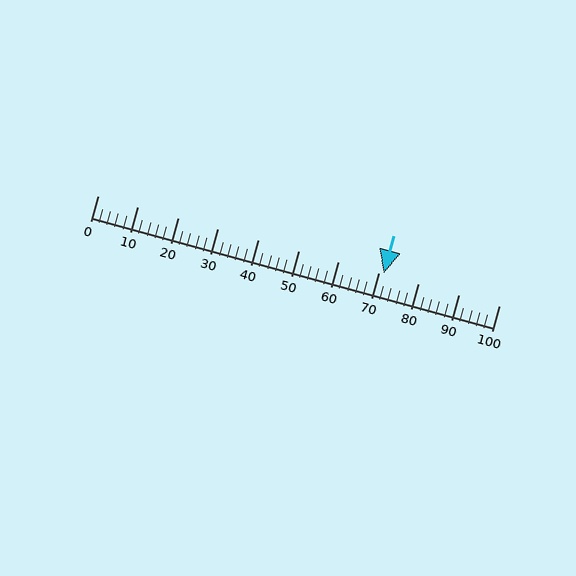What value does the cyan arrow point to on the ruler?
The cyan arrow points to approximately 71.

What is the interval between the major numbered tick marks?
The major tick marks are spaced 10 units apart.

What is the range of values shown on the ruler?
The ruler shows values from 0 to 100.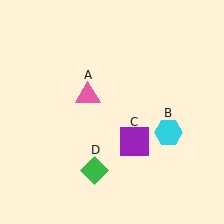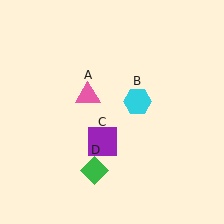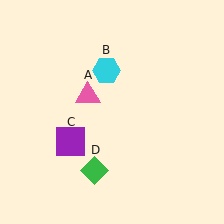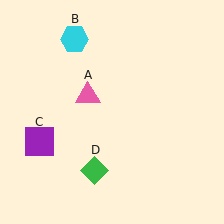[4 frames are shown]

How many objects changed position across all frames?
2 objects changed position: cyan hexagon (object B), purple square (object C).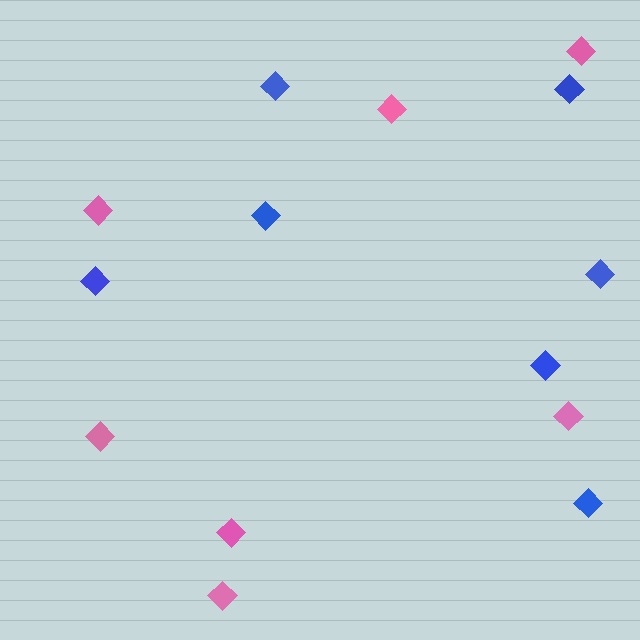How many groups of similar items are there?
There are 2 groups: one group of blue diamonds (7) and one group of pink diamonds (7).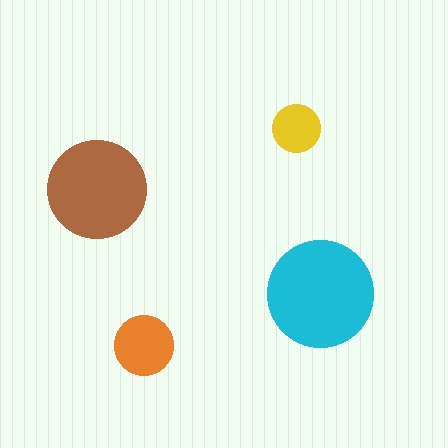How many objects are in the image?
There are 4 objects in the image.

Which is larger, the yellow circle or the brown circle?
The brown one.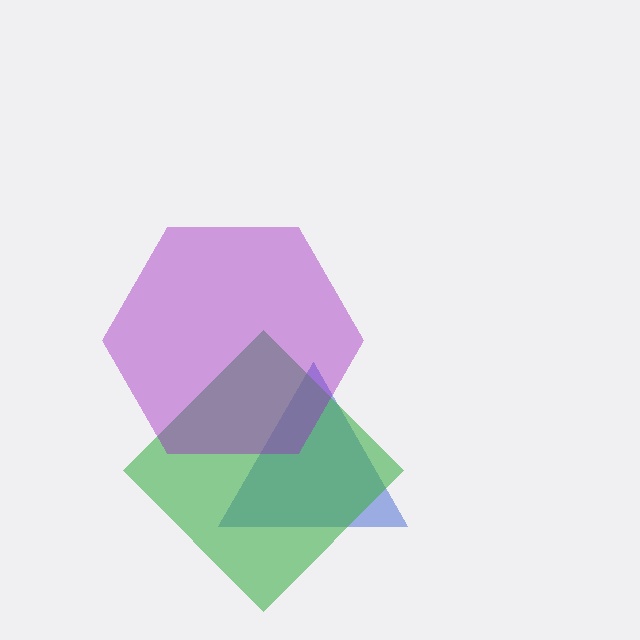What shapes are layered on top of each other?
The layered shapes are: a blue triangle, a green diamond, a purple hexagon.